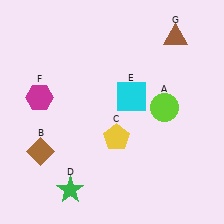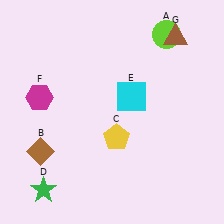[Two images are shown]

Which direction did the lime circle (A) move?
The lime circle (A) moved up.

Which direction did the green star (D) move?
The green star (D) moved left.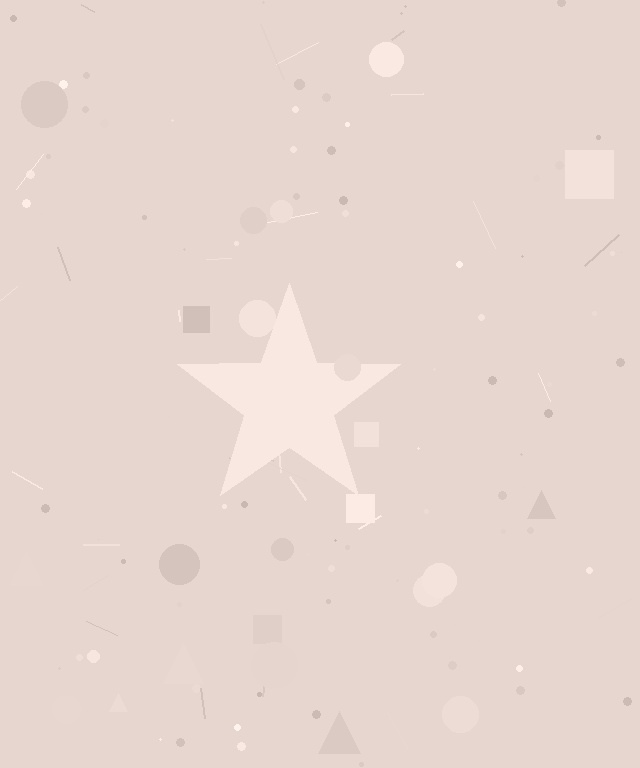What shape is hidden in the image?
A star is hidden in the image.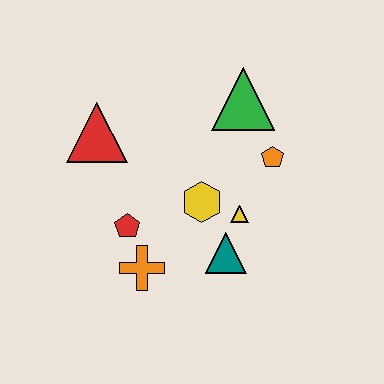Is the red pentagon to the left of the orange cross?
Yes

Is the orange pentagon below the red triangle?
Yes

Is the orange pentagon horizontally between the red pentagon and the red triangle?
No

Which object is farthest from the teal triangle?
The red triangle is farthest from the teal triangle.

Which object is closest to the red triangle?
The red pentagon is closest to the red triangle.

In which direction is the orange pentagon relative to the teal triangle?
The orange pentagon is above the teal triangle.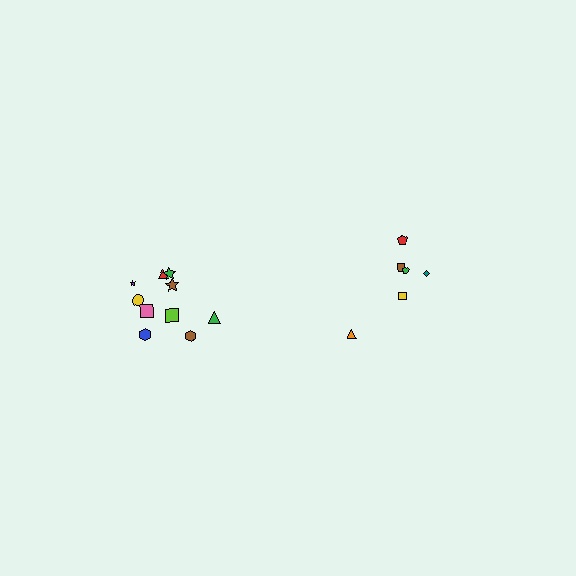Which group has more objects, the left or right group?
The left group.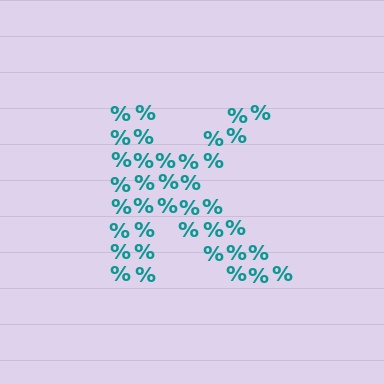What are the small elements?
The small elements are percent signs.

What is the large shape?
The large shape is the letter K.